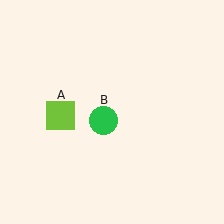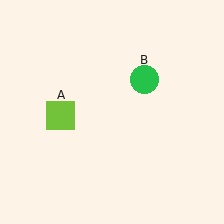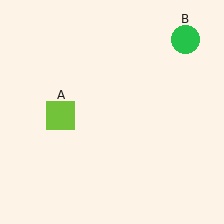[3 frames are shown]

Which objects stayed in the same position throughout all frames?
Lime square (object A) remained stationary.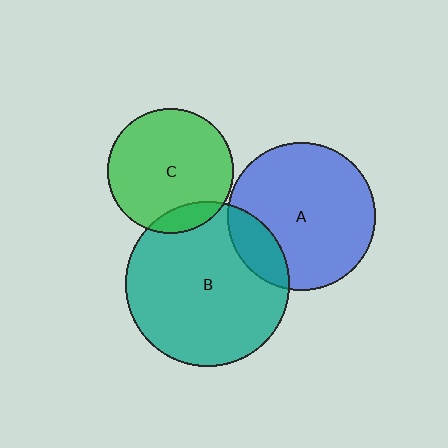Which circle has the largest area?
Circle B (teal).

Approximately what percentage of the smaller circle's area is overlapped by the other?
Approximately 10%.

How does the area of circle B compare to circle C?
Approximately 1.7 times.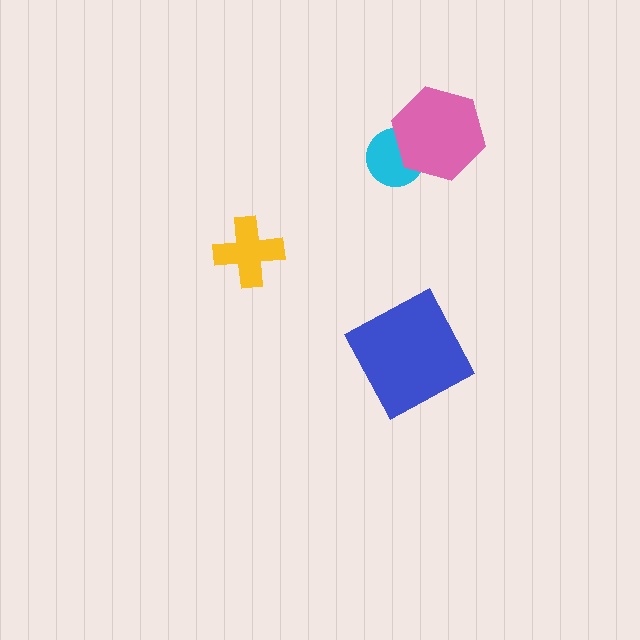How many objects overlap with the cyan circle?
1 object overlaps with the cyan circle.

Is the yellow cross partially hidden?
No, no other shape covers it.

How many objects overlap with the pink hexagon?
1 object overlaps with the pink hexagon.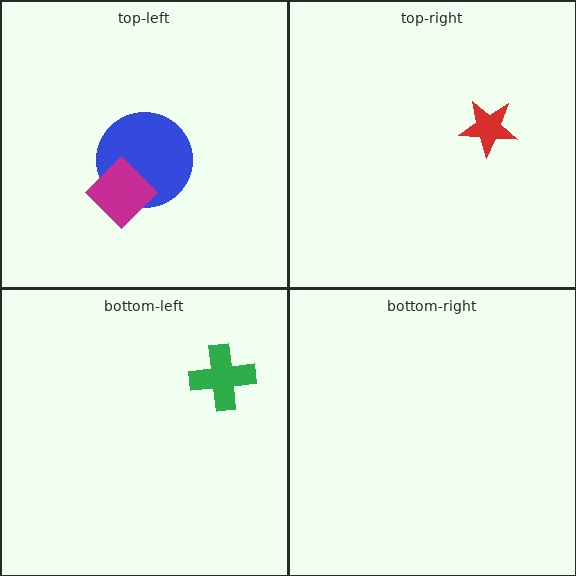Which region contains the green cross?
The bottom-left region.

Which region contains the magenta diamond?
The top-left region.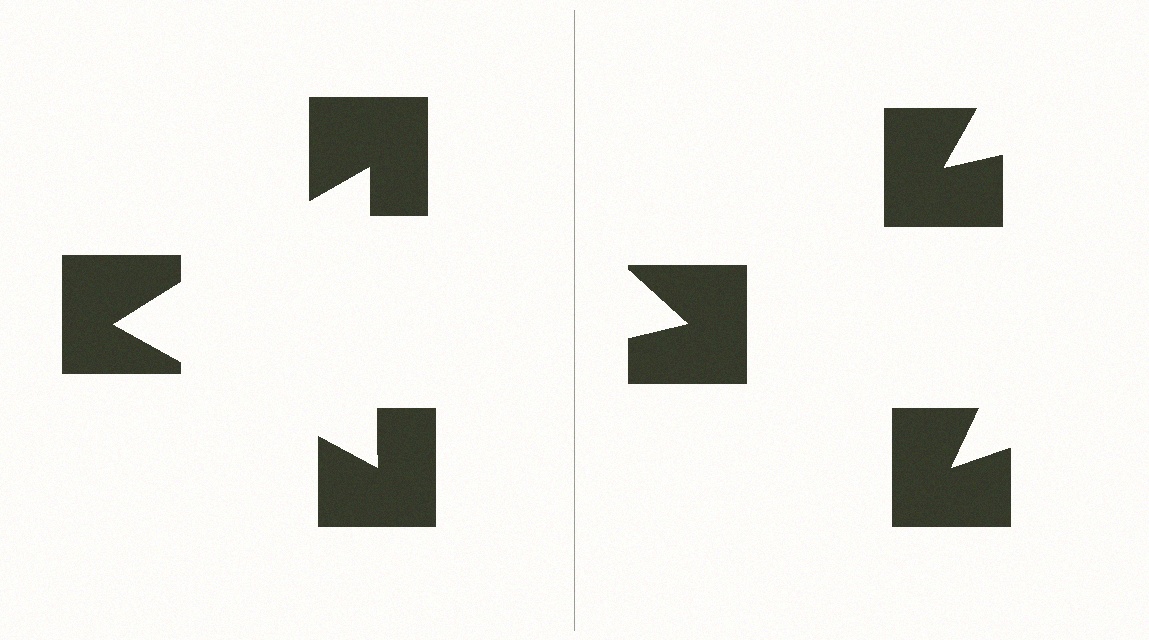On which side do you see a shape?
An illusory triangle appears on the left side. On the right side the wedge cuts are rotated, so no coherent shape forms.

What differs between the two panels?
The notched squares are positioned identically on both sides; only the wedge orientations differ. On the left they align to a triangle; on the right they are misaligned.